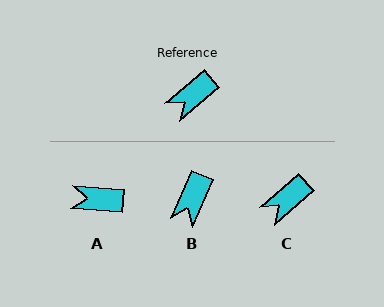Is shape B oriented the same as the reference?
No, it is off by about 26 degrees.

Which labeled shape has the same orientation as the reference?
C.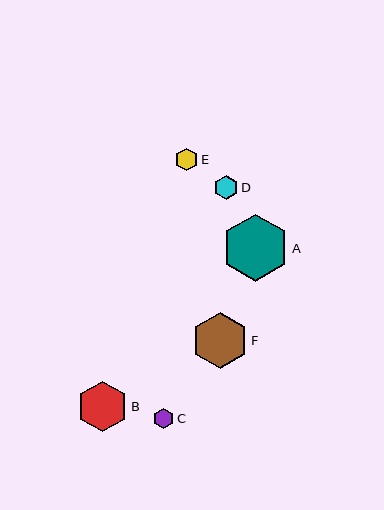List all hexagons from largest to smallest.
From largest to smallest: A, F, B, D, E, C.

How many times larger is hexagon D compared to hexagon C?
Hexagon D is approximately 1.2 times the size of hexagon C.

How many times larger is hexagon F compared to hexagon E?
Hexagon F is approximately 2.5 times the size of hexagon E.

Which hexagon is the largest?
Hexagon A is the largest with a size of approximately 67 pixels.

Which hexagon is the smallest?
Hexagon C is the smallest with a size of approximately 20 pixels.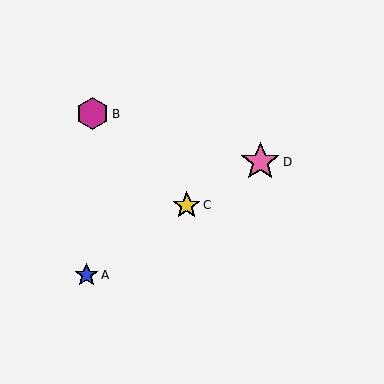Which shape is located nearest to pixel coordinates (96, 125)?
The magenta hexagon (labeled B) at (93, 114) is nearest to that location.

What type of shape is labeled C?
Shape C is a yellow star.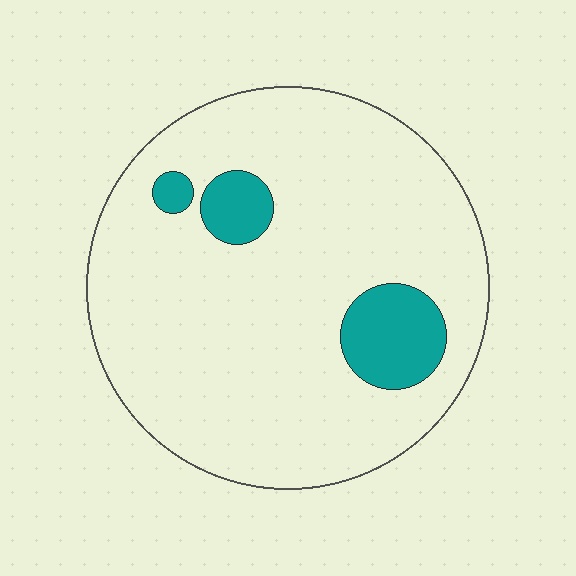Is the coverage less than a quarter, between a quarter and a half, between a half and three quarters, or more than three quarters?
Less than a quarter.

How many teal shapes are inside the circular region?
3.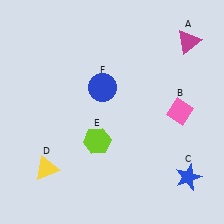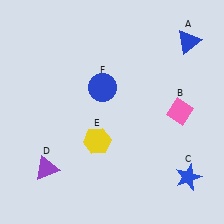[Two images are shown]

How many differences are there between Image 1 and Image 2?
There are 3 differences between the two images.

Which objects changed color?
A changed from magenta to blue. D changed from yellow to purple. E changed from lime to yellow.